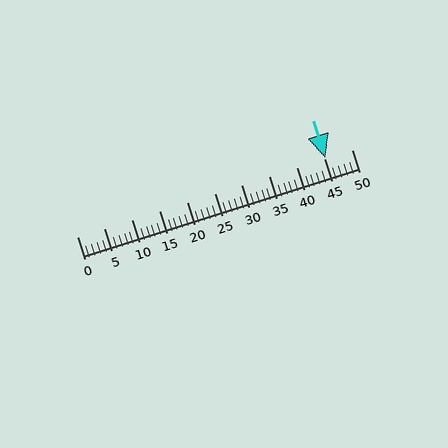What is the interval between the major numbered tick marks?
The major tick marks are spaced 5 units apart.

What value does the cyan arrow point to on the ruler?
The cyan arrow points to approximately 45.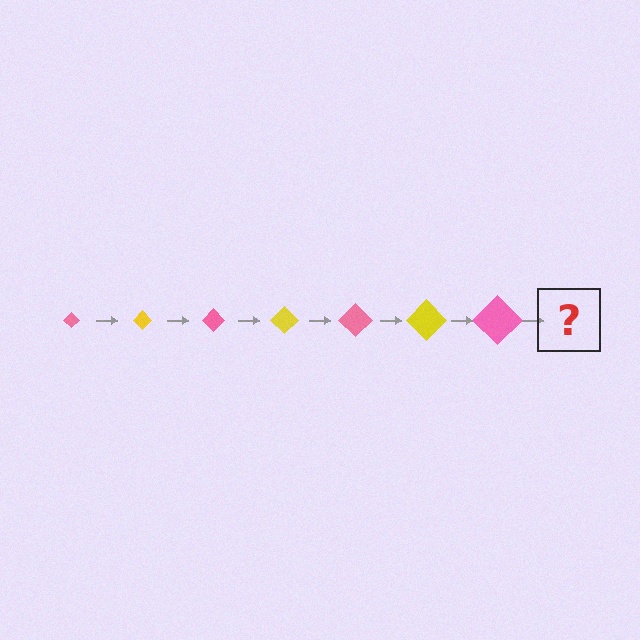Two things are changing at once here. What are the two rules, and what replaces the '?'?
The two rules are that the diamond grows larger each step and the color cycles through pink and yellow. The '?' should be a yellow diamond, larger than the previous one.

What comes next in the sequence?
The next element should be a yellow diamond, larger than the previous one.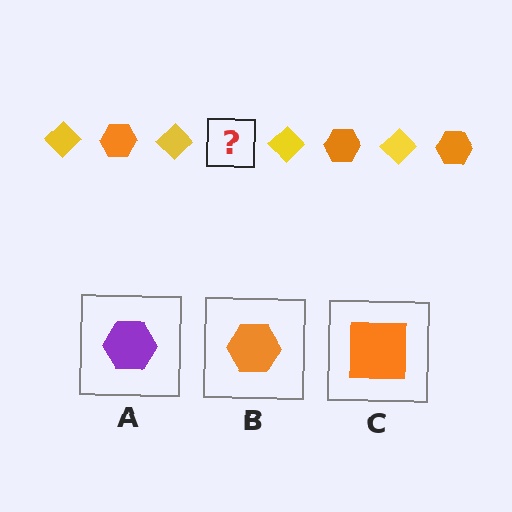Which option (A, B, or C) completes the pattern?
B.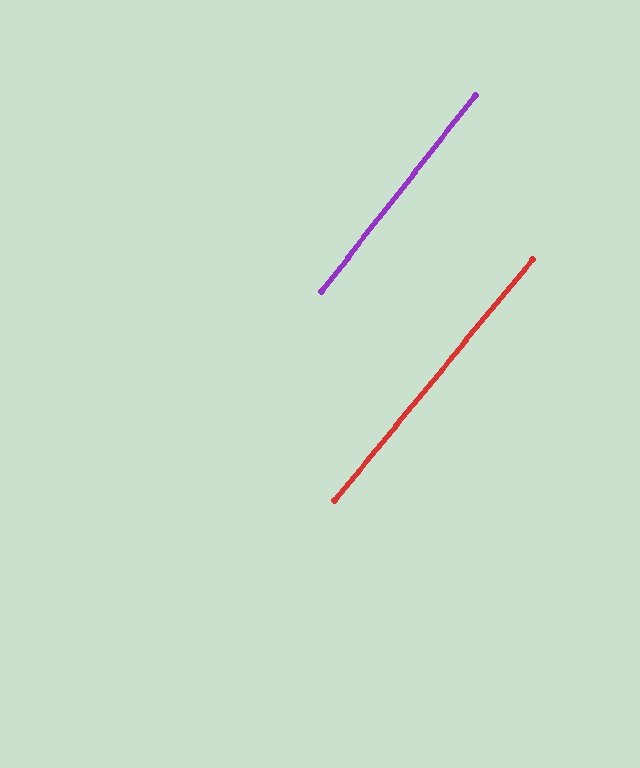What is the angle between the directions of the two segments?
Approximately 1 degree.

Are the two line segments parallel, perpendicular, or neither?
Parallel — their directions differ by only 1.2°.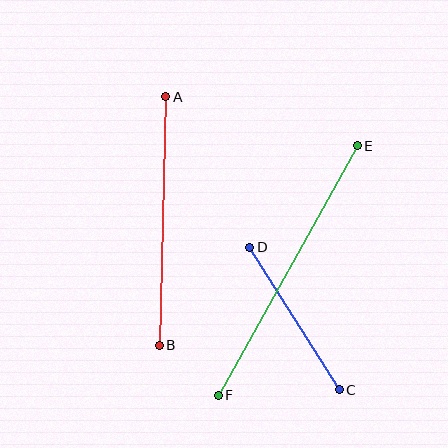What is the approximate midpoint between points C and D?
The midpoint is at approximately (295, 318) pixels.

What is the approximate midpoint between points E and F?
The midpoint is at approximately (288, 271) pixels.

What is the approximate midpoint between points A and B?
The midpoint is at approximately (162, 221) pixels.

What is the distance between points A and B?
The distance is approximately 249 pixels.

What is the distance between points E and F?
The distance is approximately 286 pixels.